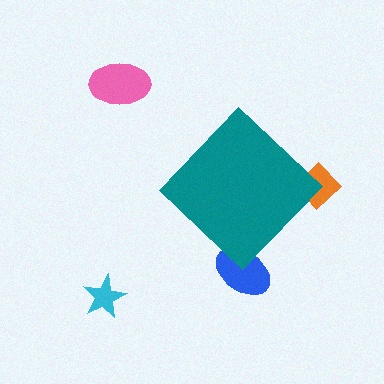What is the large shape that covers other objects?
A teal diamond.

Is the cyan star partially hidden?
No, the cyan star is fully visible.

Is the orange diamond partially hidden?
Yes, the orange diamond is partially hidden behind the teal diamond.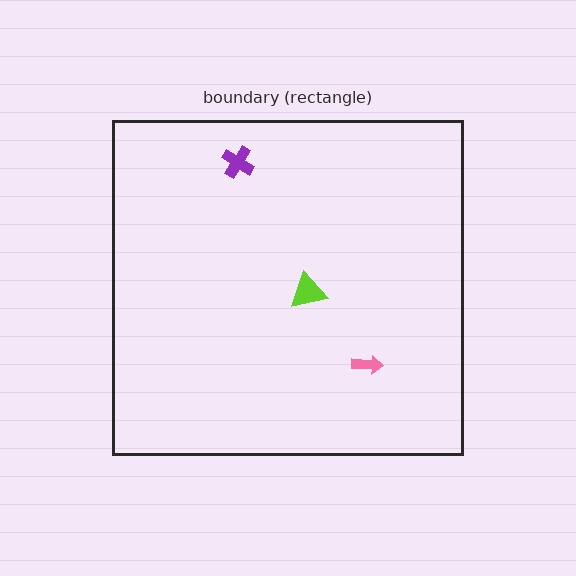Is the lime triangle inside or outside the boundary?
Inside.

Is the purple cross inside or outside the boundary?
Inside.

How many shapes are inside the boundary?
3 inside, 0 outside.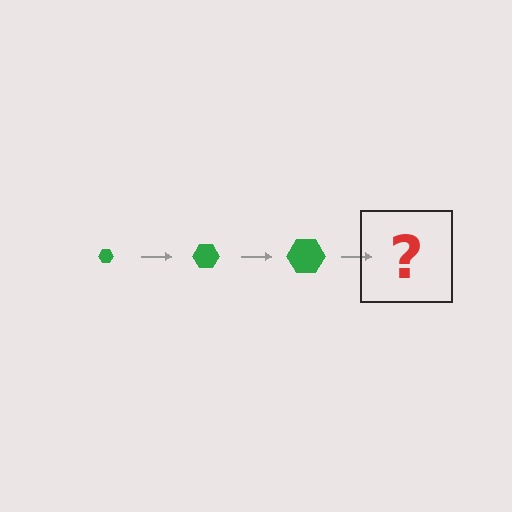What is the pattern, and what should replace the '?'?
The pattern is that the hexagon gets progressively larger each step. The '?' should be a green hexagon, larger than the previous one.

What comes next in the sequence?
The next element should be a green hexagon, larger than the previous one.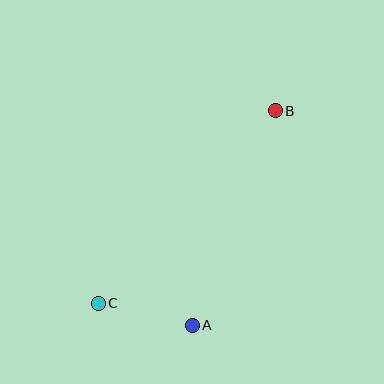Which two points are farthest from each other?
Points B and C are farthest from each other.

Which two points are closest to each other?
Points A and C are closest to each other.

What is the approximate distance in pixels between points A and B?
The distance between A and B is approximately 230 pixels.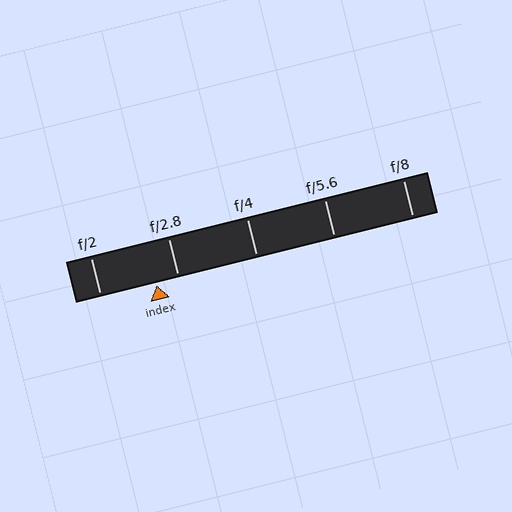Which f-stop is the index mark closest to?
The index mark is closest to f/2.8.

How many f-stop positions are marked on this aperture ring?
There are 5 f-stop positions marked.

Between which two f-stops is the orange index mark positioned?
The index mark is between f/2 and f/2.8.